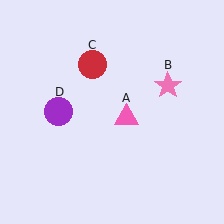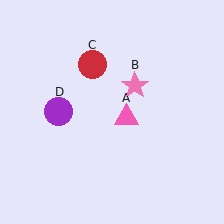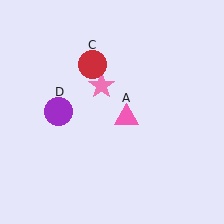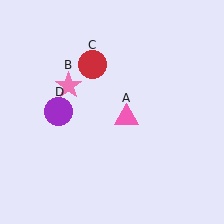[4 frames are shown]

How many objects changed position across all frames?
1 object changed position: pink star (object B).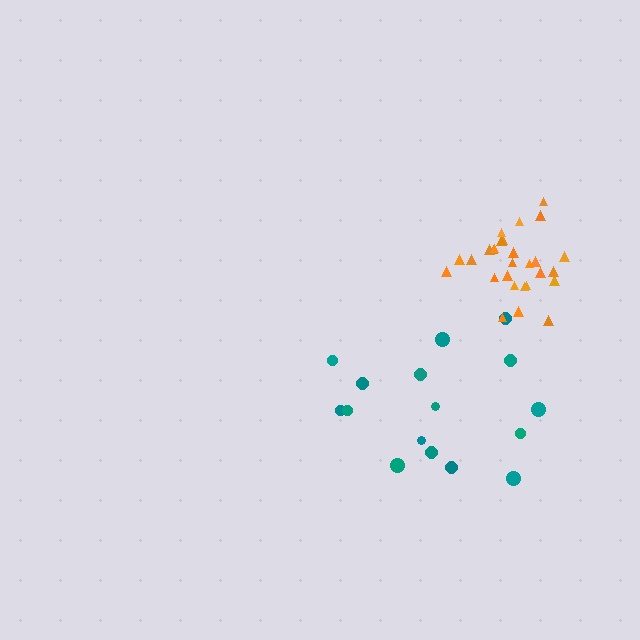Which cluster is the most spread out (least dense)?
Teal.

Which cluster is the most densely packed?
Orange.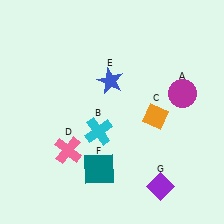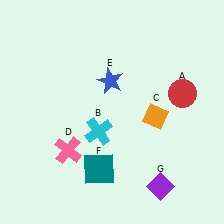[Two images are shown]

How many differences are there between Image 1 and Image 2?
There is 1 difference between the two images.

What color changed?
The circle (A) changed from magenta in Image 1 to red in Image 2.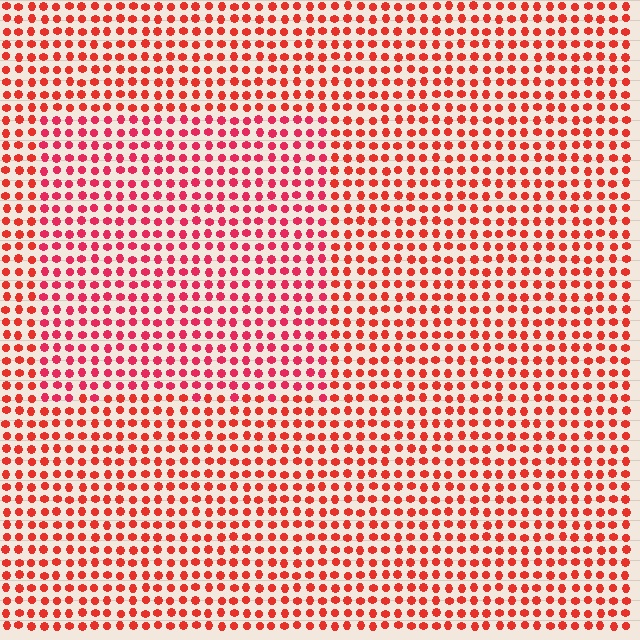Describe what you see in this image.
The image is filled with small red elements in a uniform arrangement. A rectangle-shaped region is visible where the elements are tinted to a slightly different hue, forming a subtle color boundary.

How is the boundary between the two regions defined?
The boundary is defined purely by a slight shift in hue (about 19 degrees). Spacing, size, and orientation are identical on both sides.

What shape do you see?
I see a rectangle.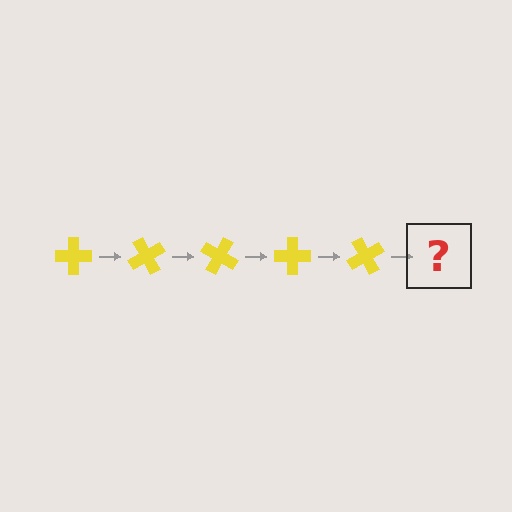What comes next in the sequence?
The next element should be a yellow cross rotated 300 degrees.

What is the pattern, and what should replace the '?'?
The pattern is that the cross rotates 60 degrees each step. The '?' should be a yellow cross rotated 300 degrees.